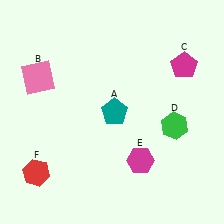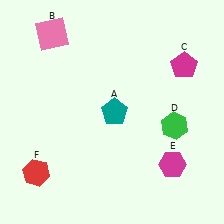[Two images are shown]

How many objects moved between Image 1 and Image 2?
2 objects moved between the two images.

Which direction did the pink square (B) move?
The pink square (B) moved up.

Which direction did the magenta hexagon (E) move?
The magenta hexagon (E) moved right.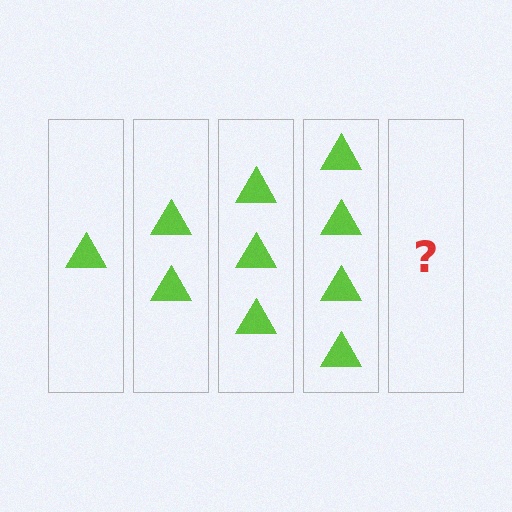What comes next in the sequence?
The next element should be 5 triangles.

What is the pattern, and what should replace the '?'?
The pattern is that each step adds one more triangle. The '?' should be 5 triangles.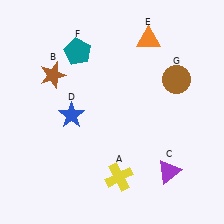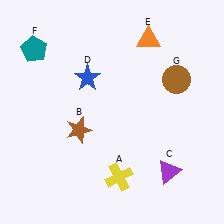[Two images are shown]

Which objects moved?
The objects that moved are: the brown star (B), the blue star (D), the teal pentagon (F).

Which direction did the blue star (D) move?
The blue star (D) moved up.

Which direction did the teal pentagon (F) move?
The teal pentagon (F) moved left.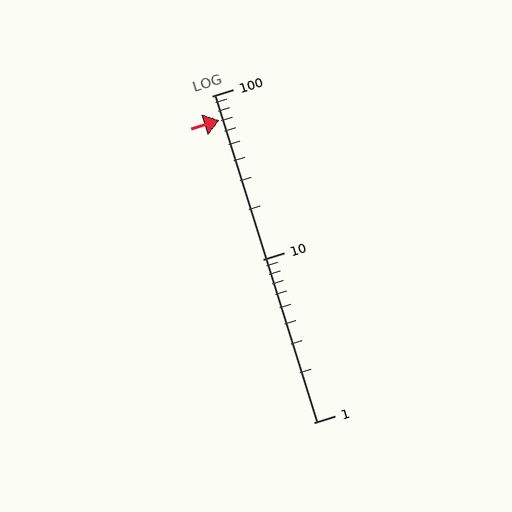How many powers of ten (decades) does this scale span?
The scale spans 2 decades, from 1 to 100.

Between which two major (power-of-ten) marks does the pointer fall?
The pointer is between 10 and 100.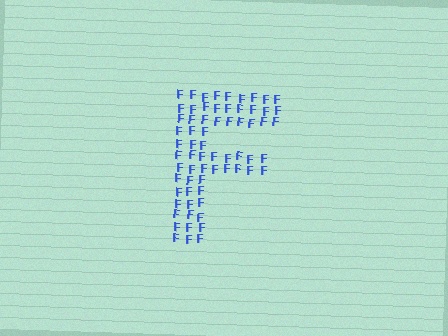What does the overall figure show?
The overall figure shows the letter F.